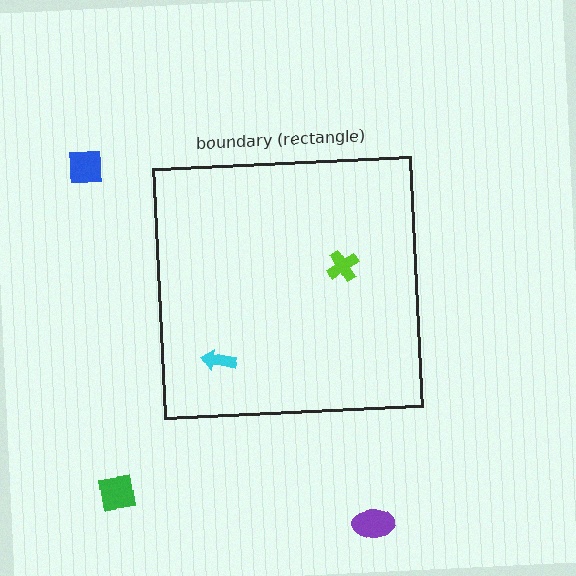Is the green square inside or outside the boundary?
Outside.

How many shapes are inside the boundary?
2 inside, 3 outside.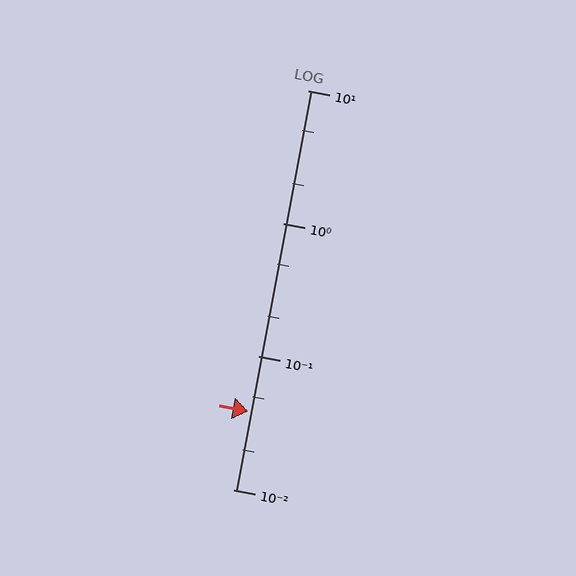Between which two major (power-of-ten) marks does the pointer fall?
The pointer is between 0.01 and 0.1.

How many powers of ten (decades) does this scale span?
The scale spans 3 decades, from 0.01 to 10.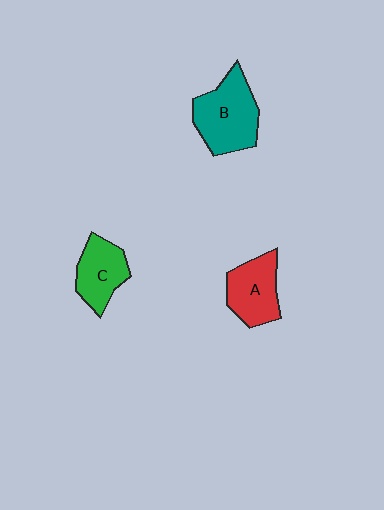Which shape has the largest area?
Shape B (teal).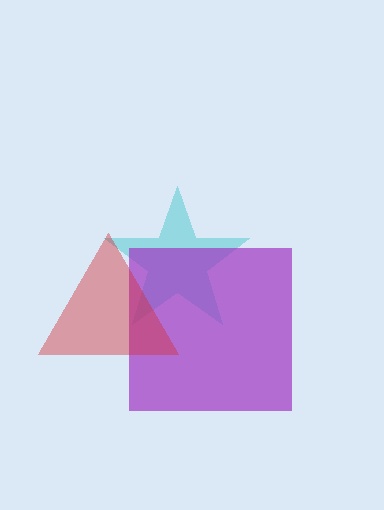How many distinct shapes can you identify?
There are 3 distinct shapes: a cyan star, a purple square, a red triangle.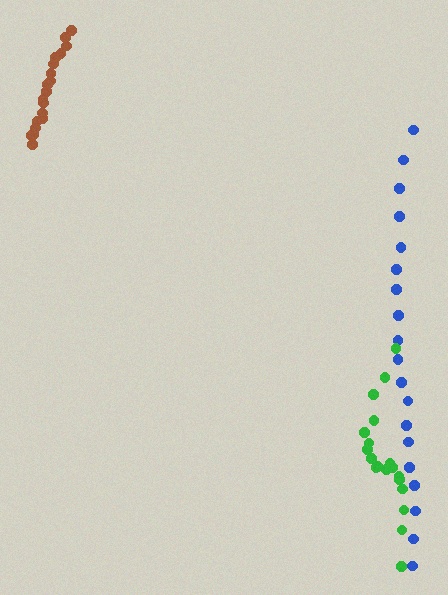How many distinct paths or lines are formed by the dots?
There are 3 distinct paths.